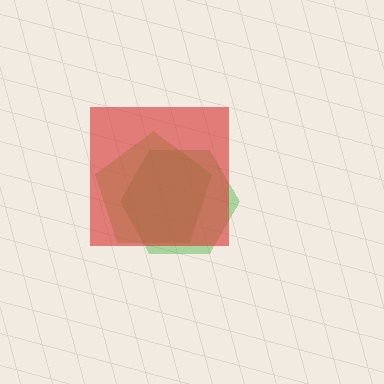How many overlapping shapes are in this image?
There are 3 overlapping shapes in the image.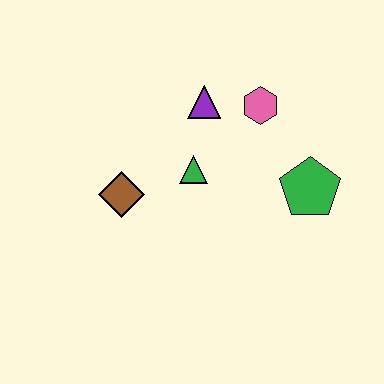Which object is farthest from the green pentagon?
The brown diamond is farthest from the green pentagon.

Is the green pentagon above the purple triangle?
No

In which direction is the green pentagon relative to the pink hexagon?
The green pentagon is below the pink hexagon.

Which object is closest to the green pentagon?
The pink hexagon is closest to the green pentagon.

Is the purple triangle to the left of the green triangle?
No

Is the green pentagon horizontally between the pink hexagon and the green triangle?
No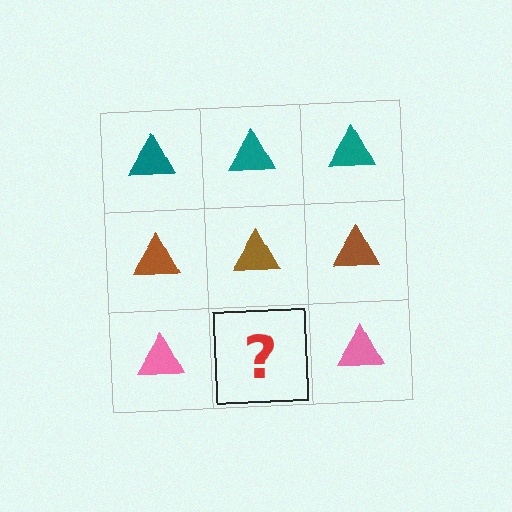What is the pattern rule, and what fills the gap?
The rule is that each row has a consistent color. The gap should be filled with a pink triangle.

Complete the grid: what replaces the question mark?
The question mark should be replaced with a pink triangle.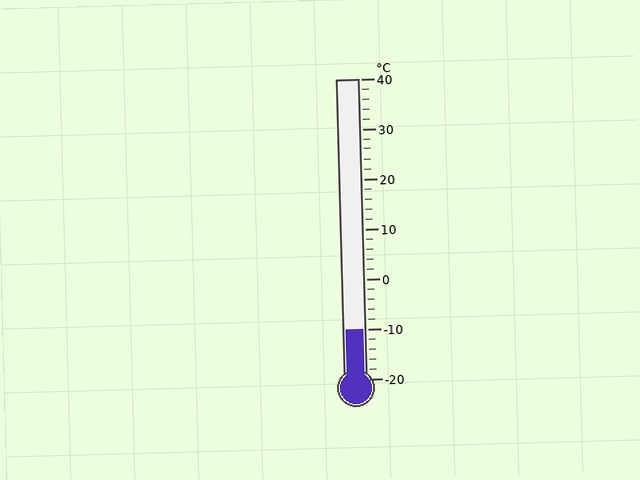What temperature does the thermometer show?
The thermometer shows approximately -10°C.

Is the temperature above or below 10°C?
The temperature is below 10°C.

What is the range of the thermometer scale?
The thermometer scale ranges from -20°C to 40°C.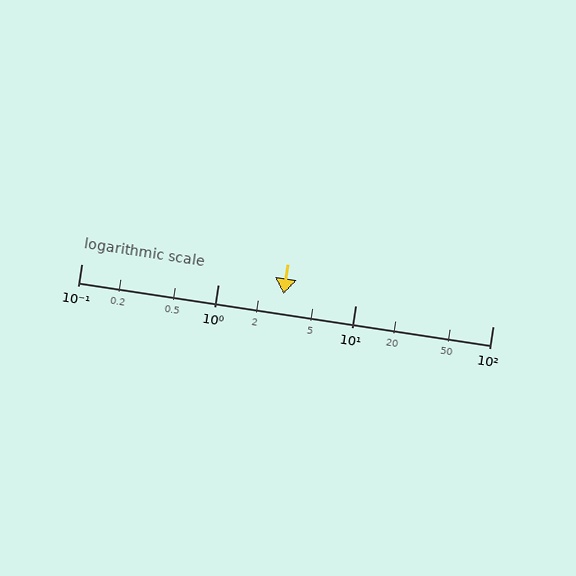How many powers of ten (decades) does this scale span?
The scale spans 3 decades, from 0.1 to 100.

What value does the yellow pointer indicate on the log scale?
The pointer indicates approximately 3.